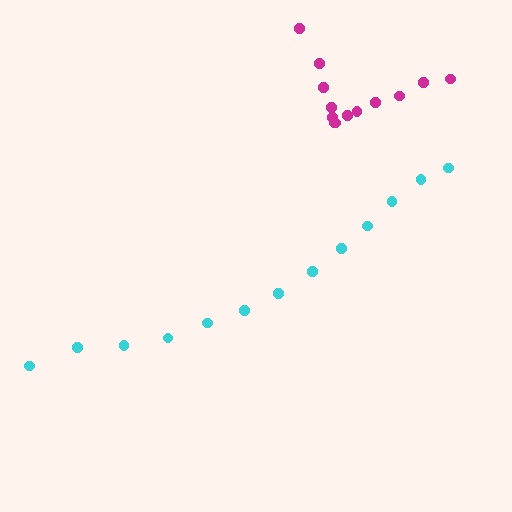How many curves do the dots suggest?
There are 2 distinct paths.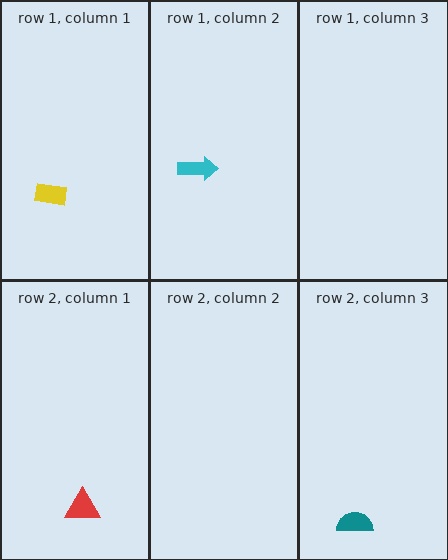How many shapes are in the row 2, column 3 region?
1.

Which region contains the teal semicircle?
The row 2, column 3 region.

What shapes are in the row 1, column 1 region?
The yellow rectangle.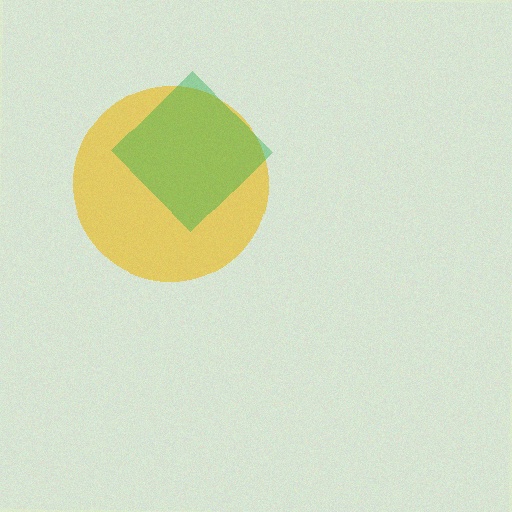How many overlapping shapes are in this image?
There are 2 overlapping shapes in the image.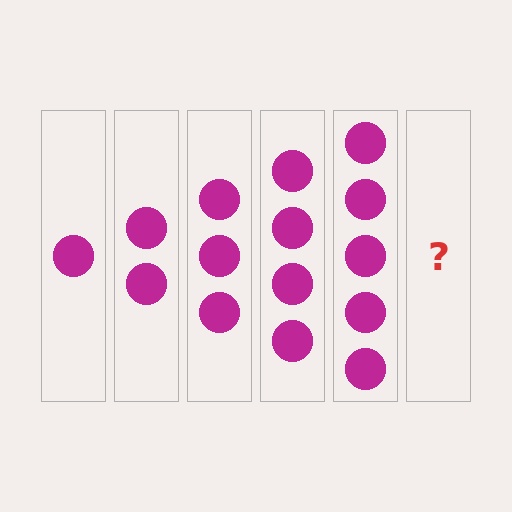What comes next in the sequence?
The next element should be 6 circles.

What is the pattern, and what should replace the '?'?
The pattern is that each step adds one more circle. The '?' should be 6 circles.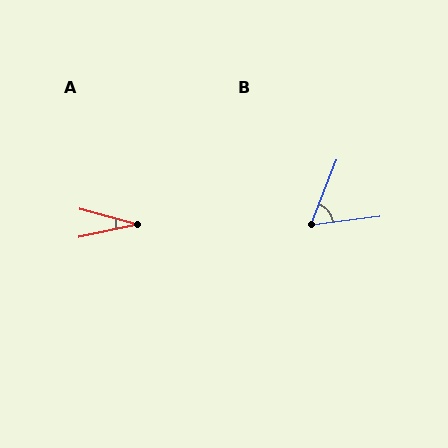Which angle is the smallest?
A, at approximately 27 degrees.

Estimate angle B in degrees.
Approximately 61 degrees.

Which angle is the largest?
B, at approximately 61 degrees.